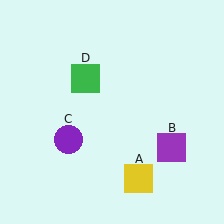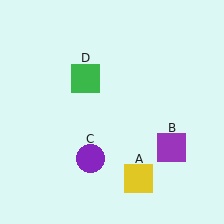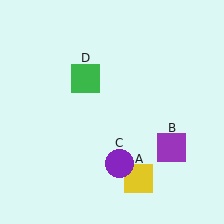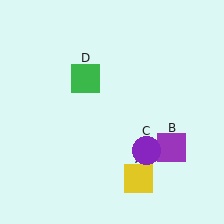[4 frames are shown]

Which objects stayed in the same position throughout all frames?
Yellow square (object A) and purple square (object B) and green square (object D) remained stationary.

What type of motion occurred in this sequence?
The purple circle (object C) rotated counterclockwise around the center of the scene.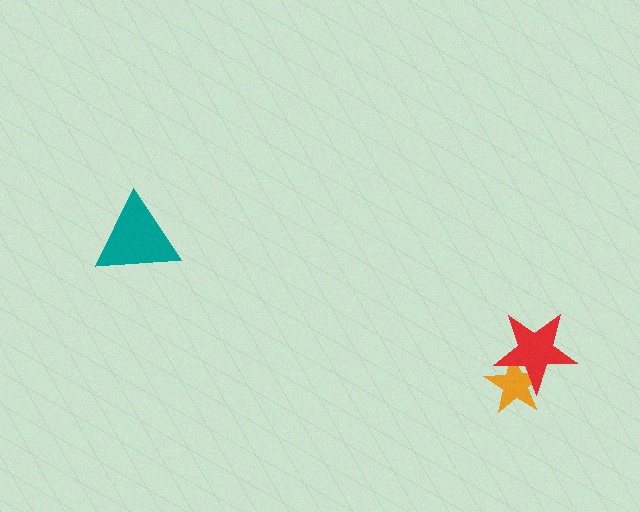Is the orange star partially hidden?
Yes, it is partially covered by another shape.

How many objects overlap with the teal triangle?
0 objects overlap with the teal triangle.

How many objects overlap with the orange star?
1 object overlaps with the orange star.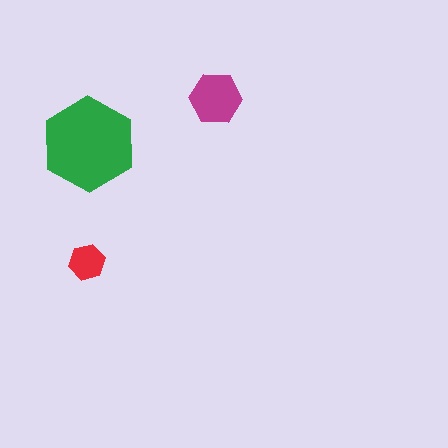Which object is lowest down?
The red hexagon is bottommost.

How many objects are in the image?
There are 3 objects in the image.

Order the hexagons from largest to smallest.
the green one, the magenta one, the red one.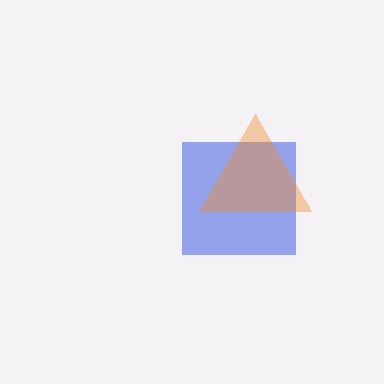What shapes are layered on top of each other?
The layered shapes are: a blue square, an orange triangle.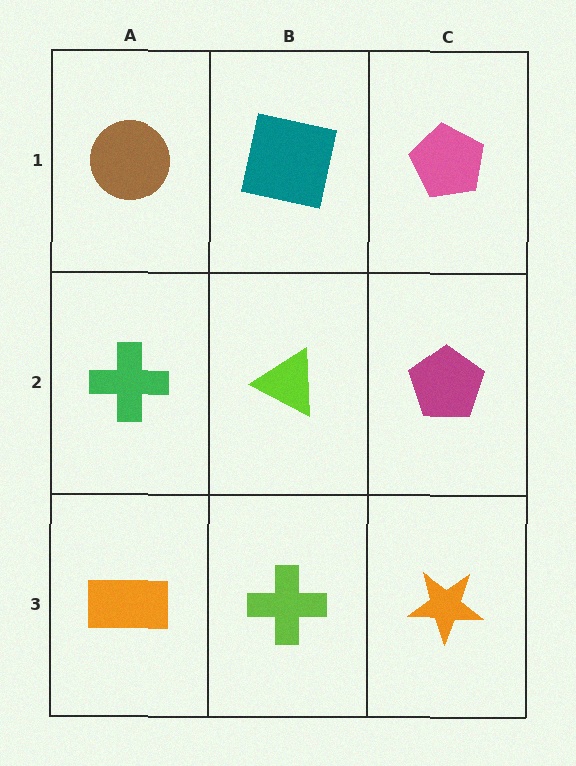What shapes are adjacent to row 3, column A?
A green cross (row 2, column A), a lime cross (row 3, column B).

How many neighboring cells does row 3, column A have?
2.